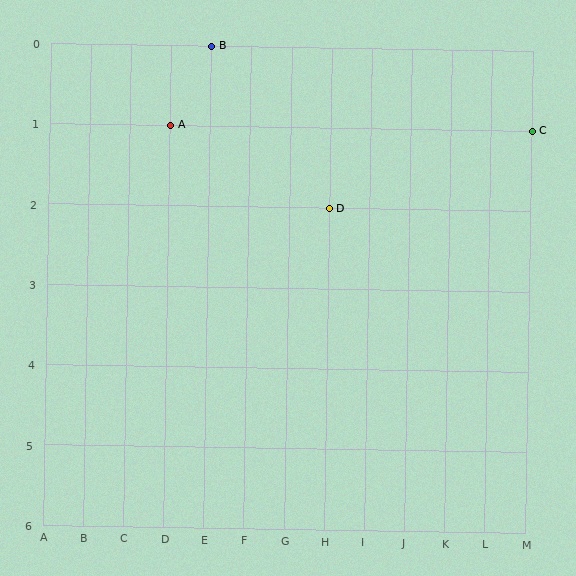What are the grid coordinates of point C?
Point C is at grid coordinates (M, 1).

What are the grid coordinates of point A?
Point A is at grid coordinates (D, 1).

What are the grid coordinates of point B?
Point B is at grid coordinates (E, 0).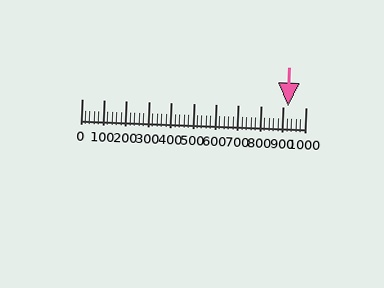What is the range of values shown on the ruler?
The ruler shows values from 0 to 1000.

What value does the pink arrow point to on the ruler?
The pink arrow points to approximately 920.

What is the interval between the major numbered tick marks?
The major tick marks are spaced 100 units apart.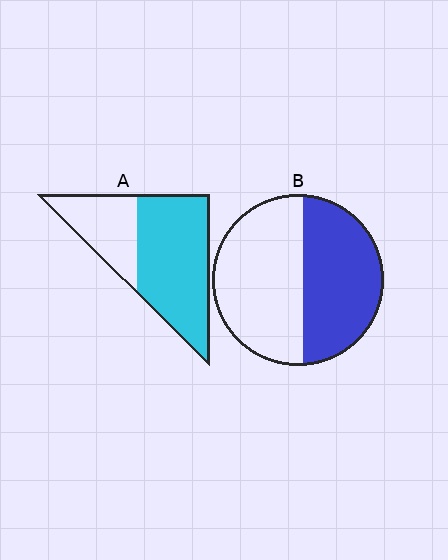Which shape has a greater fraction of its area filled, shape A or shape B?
Shape A.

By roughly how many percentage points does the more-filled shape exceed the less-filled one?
By roughly 20 percentage points (A over B).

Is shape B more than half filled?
Roughly half.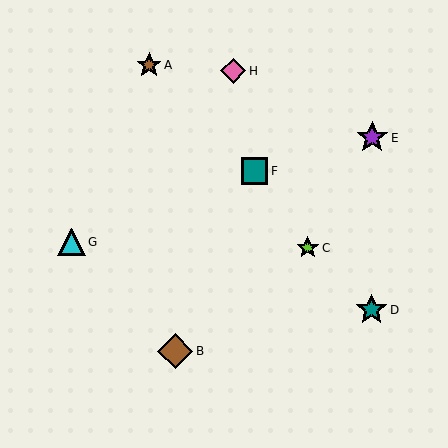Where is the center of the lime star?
The center of the lime star is at (308, 248).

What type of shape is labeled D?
Shape D is a teal star.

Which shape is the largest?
The brown diamond (labeled B) is the largest.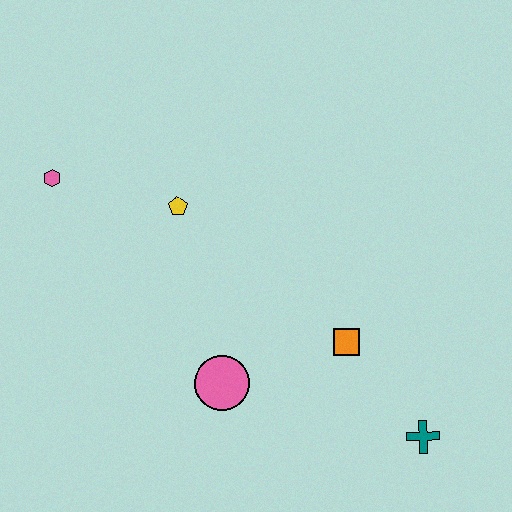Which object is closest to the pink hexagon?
The yellow pentagon is closest to the pink hexagon.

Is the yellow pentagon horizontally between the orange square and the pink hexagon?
Yes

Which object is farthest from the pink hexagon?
The teal cross is farthest from the pink hexagon.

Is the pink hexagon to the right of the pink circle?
No